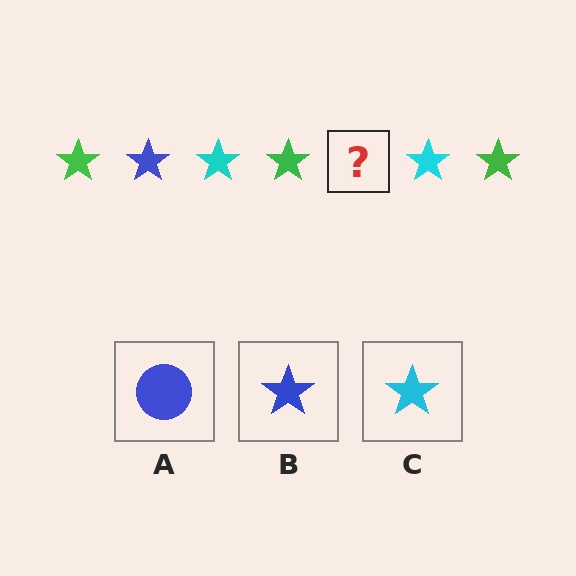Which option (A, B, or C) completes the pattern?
B.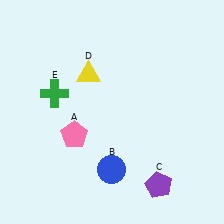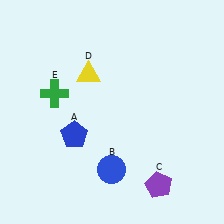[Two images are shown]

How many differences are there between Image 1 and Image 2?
There is 1 difference between the two images.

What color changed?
The pentagon (A) changed from pink in Image 1 to blue in Image 2.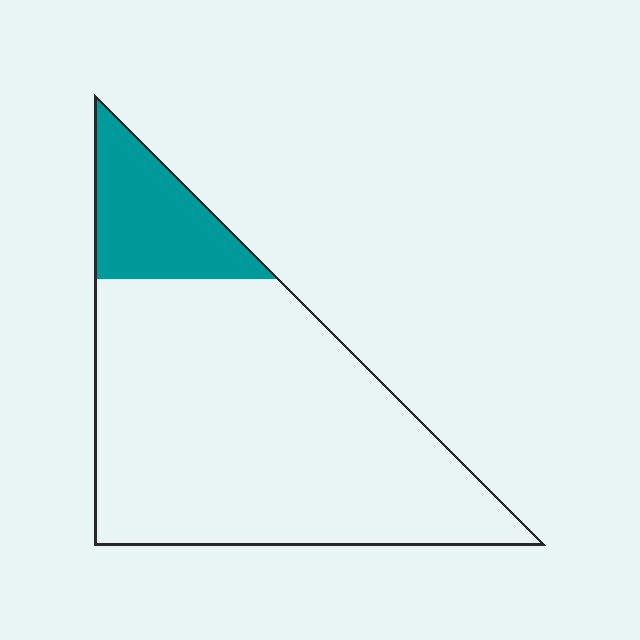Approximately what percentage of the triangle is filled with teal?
Approximately 15%.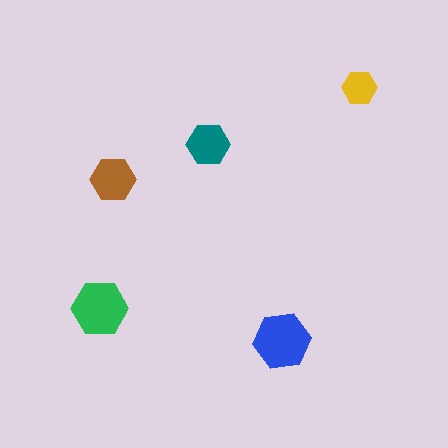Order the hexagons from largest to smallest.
the blue one, the green one, the brown one, the teal one, the yellow one.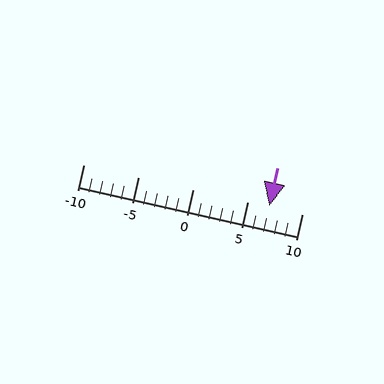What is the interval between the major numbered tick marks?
The major tick marks are spaced 5 units apart.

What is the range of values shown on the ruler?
The ruler shows values from -10 to 10.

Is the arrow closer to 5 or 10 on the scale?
The arrow is closer to 5.